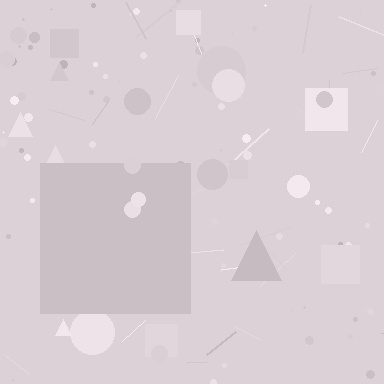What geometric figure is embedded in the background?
A square is embedded in the background.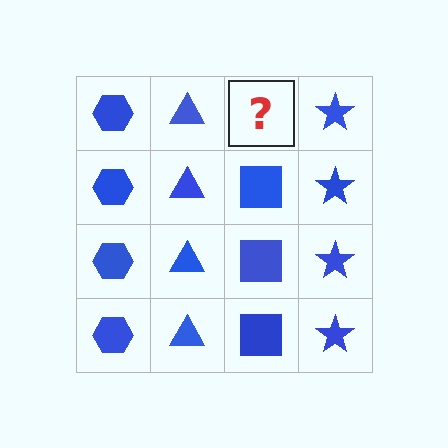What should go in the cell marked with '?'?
The missing cell should contain a blue square.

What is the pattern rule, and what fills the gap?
The rule is that each column has a consistent shape. The gap should be filled with a blue square.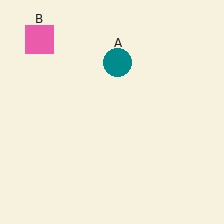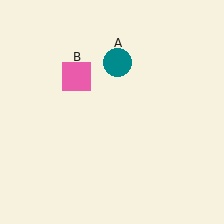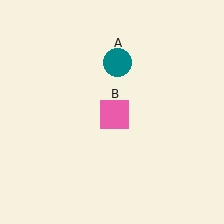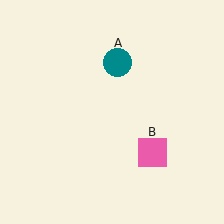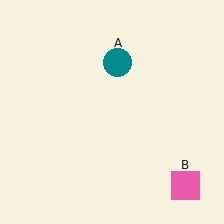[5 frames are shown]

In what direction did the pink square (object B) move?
The pink square (object B) moved down and to the right.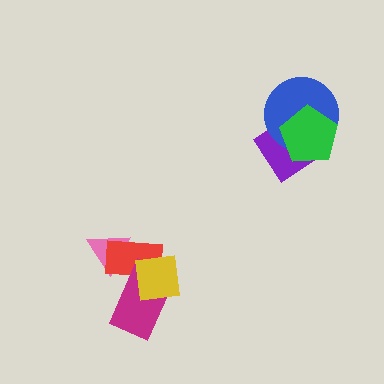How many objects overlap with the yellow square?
2 objects overlap with the yellow square.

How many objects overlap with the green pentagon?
2 objects overlap with the green pentagon.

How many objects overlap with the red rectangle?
3 objects overlap with the red rectangle.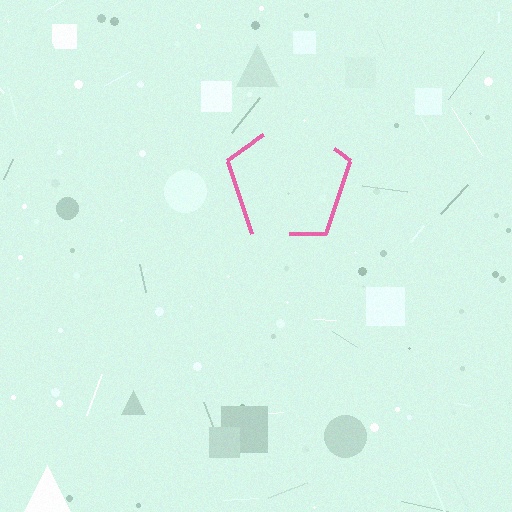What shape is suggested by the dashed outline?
The dashed outline suggests a pentagon.